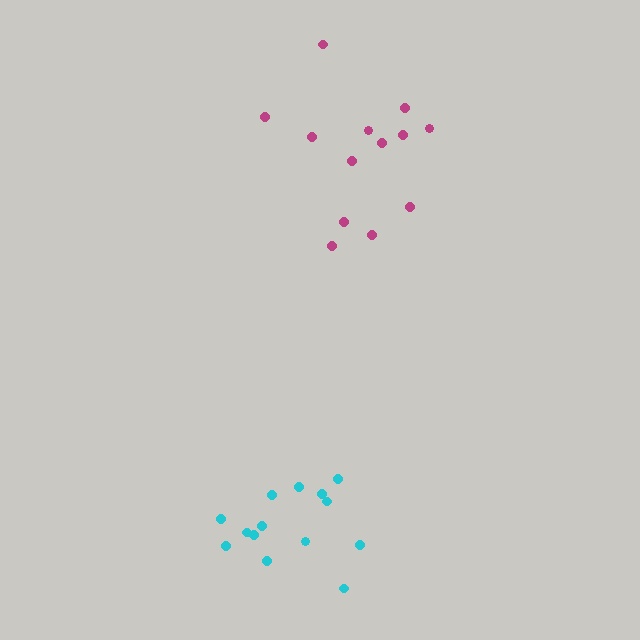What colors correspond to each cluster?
The clusters are colored: magenta, cyan.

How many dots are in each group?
Group 1: 13 dots, Group 2: 14 dots (27 total).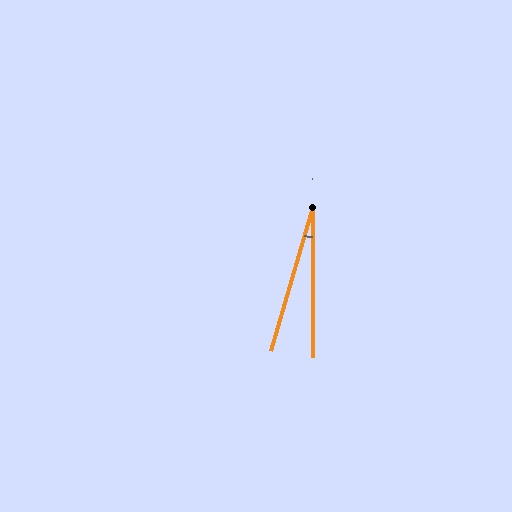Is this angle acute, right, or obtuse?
It is acute.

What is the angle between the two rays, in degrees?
Approximately 16 degrees.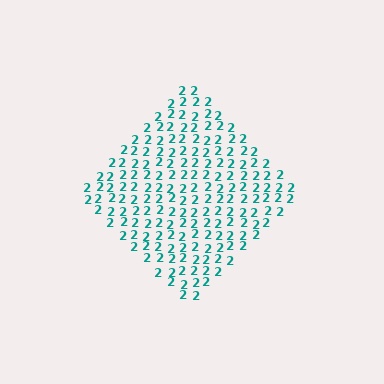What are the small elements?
The small elements are digit 2's.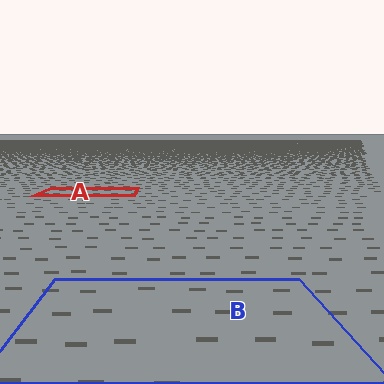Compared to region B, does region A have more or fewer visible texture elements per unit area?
Region A has more texture elements per unit area — they are packed more densely because it is farther away.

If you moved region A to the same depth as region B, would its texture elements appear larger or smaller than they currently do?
They would appear larger. At a closer depth, the same texture elements are projected at a bigger on-screen size.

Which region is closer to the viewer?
Region B is closer. The texture elements there are larger and more spread out.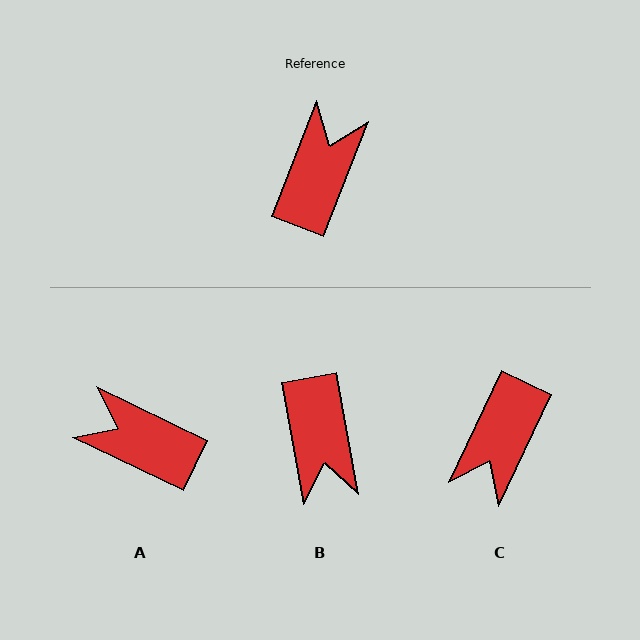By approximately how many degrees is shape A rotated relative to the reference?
Approximately 86 degrees counter-clockwise.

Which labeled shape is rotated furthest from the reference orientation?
C, about 176 degrees away.